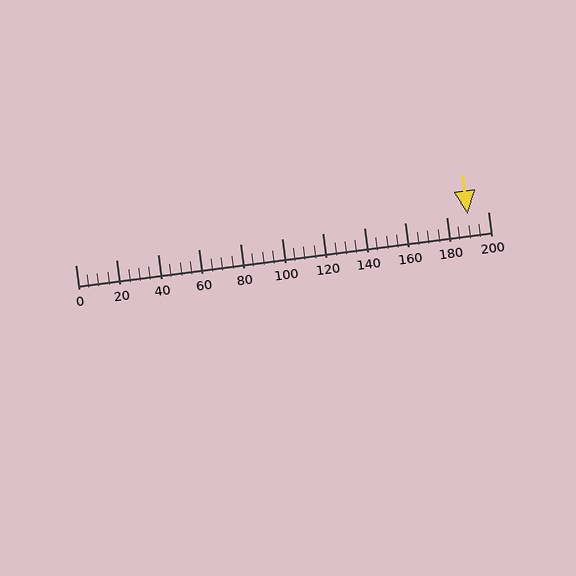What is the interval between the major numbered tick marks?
The major tick marks are spaced 20 units apart.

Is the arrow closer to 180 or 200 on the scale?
The arrow is closer to 200.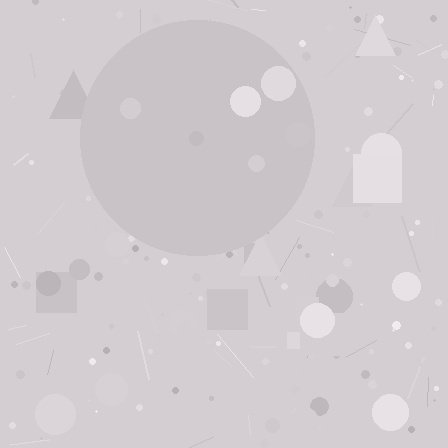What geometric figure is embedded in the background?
A circle is embedded in the background.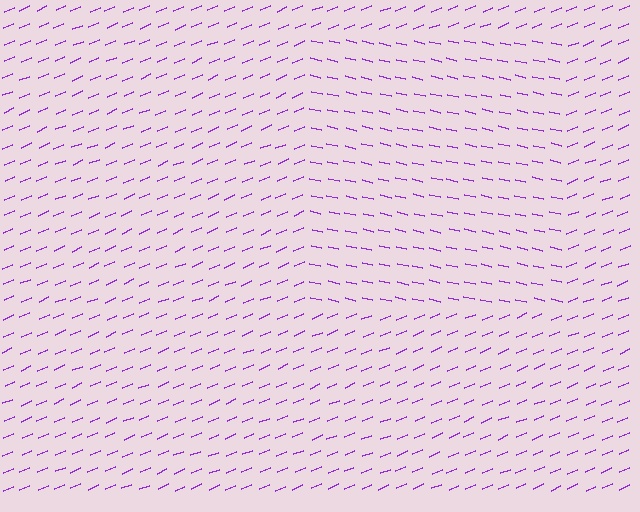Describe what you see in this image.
The image is filled with small purple line segments. A rectangle region in the image has lines oriented differently from the surrounding lines, creating a visible texture boundary.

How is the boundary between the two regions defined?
The boundary is defined purely by a change in line orientation (approximately 36 degrees difference). All lines are the same color and thickness.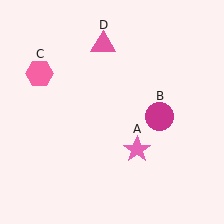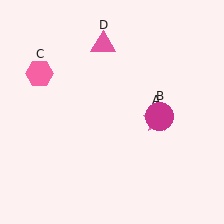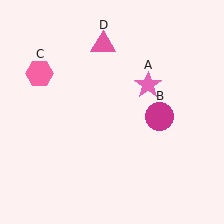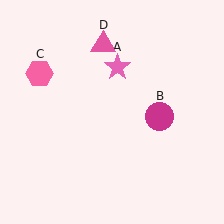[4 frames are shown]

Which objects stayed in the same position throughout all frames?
Magenta circle (object B) and pink hexagon (object C) and pink triangle (object D) remained stationary.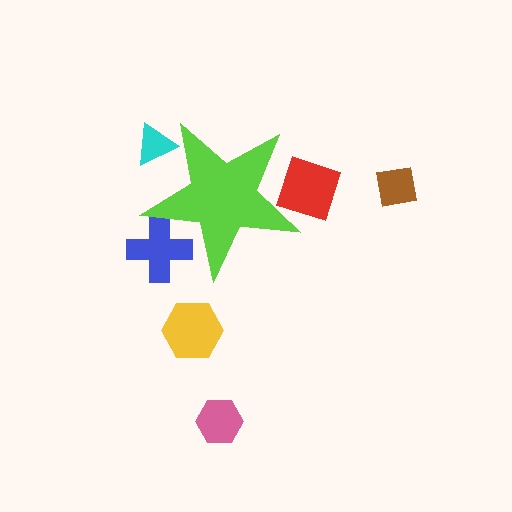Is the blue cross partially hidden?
Yes, the blue cross is partially hidden behind the lime star.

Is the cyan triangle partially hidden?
Yes, the cyan triangle is partially hidden behind the lime star.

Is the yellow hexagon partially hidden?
No, the yellow hexagon is fully visible.